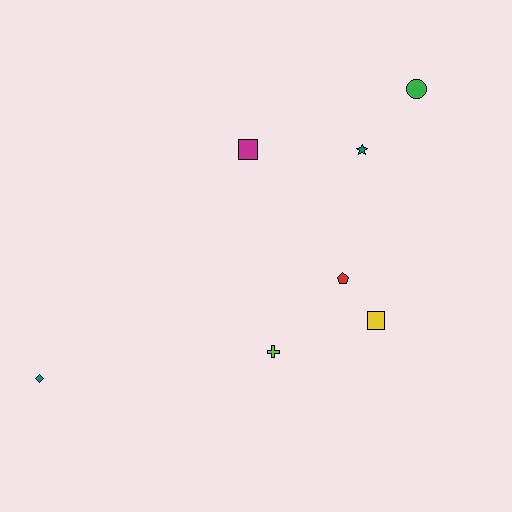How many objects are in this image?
There are 7 objects.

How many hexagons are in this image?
There are no hexagons.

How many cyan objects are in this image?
There are no cyan objects.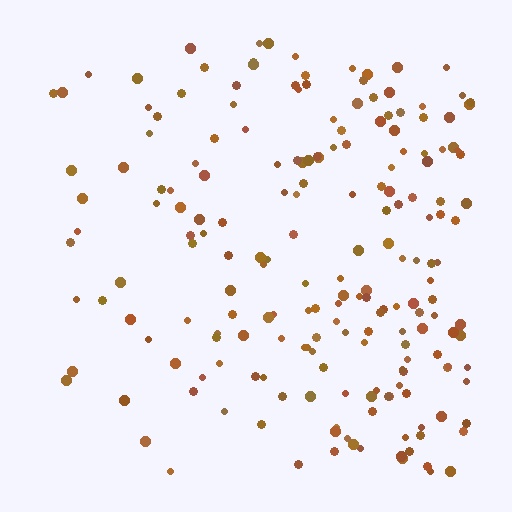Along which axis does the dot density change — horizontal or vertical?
Horizontal.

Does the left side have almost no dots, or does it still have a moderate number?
Still a moderate number, just noticeably fewer than the right.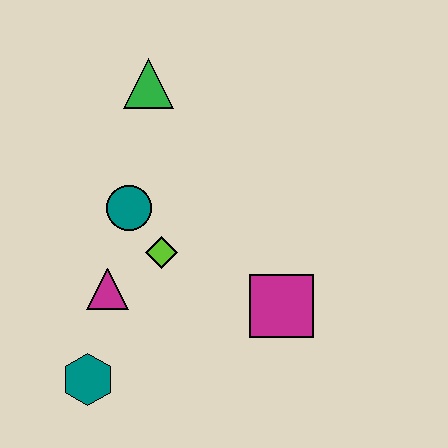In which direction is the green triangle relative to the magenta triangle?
The green triangle is above the magenta triangle.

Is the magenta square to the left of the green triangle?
No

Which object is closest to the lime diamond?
The teal circle is closest to the lime diamond.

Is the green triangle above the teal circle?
Yes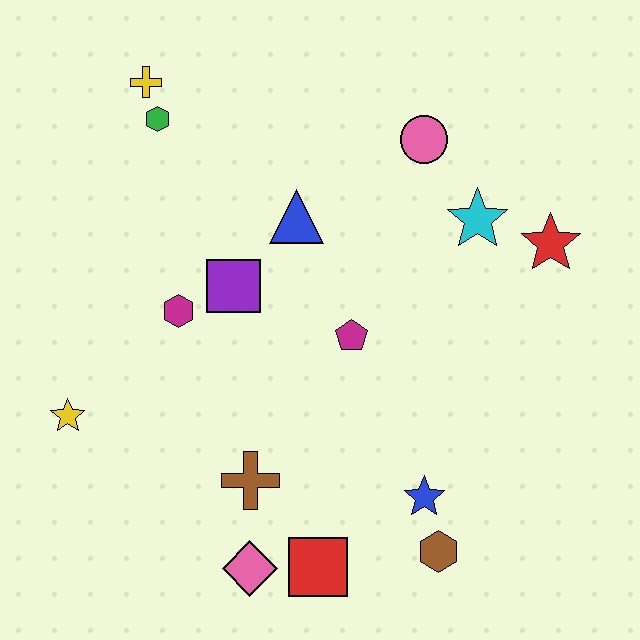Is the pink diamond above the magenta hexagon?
No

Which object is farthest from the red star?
The yellow star is farthest from the red star.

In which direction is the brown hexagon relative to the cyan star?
The brown hexagon is below the cyan star.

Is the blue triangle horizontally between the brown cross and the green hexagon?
No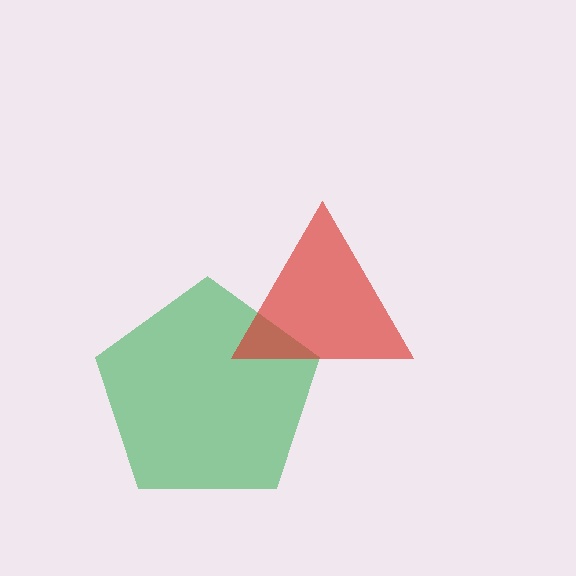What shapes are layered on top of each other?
The layered shapes are: a green pentagon, a red triangle.